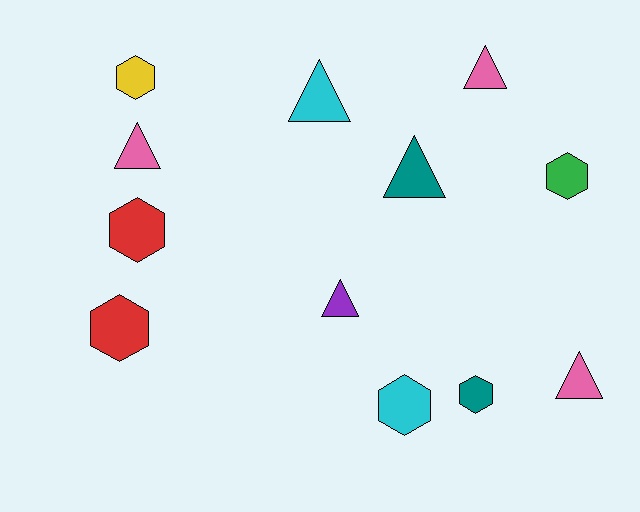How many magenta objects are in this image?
There are no magenta objects.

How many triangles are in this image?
There are 6 triangles.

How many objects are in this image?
There are 12 objects.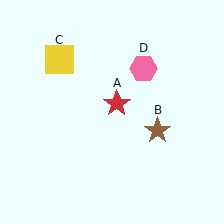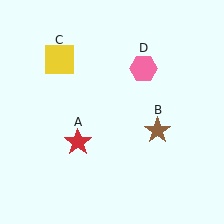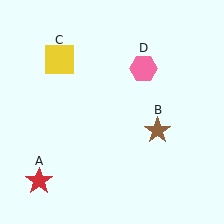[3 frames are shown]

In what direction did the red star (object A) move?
The red star (object A) moved down and to the left.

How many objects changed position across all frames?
1 object changed position: red star (object A).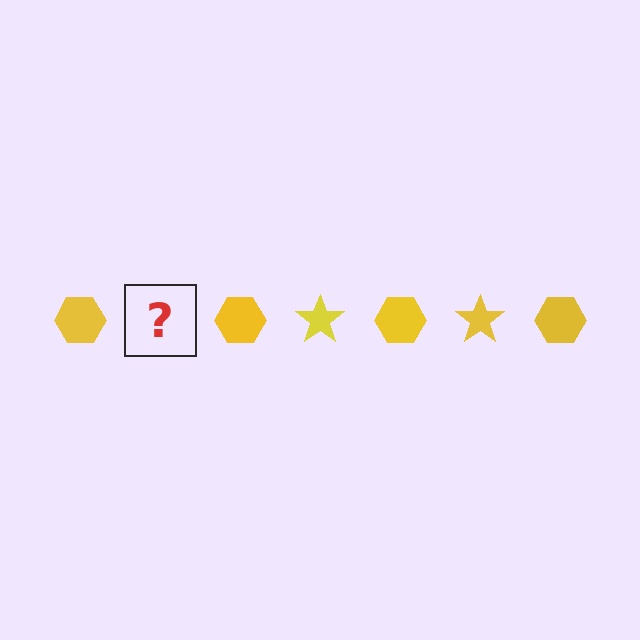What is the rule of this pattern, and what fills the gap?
The rule is that the pattern cycles through hexagon, star shapes in yellow. The gap should be filled with a yellow star.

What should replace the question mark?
The question mark should be replaced with a yellow star.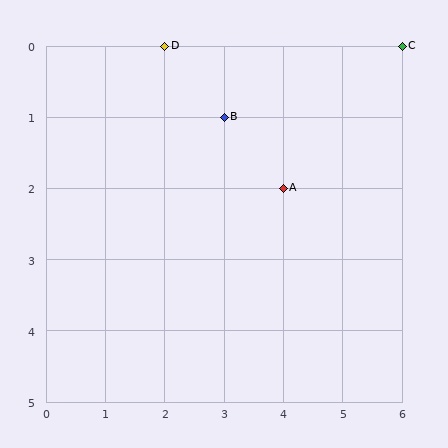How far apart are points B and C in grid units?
Points B and C are 3 columns and 1 row apart (about 3.2 grid units diagonally).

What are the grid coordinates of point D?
Point D is at grid coordinates (2, 0).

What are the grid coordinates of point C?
Point C is at grid coordinates (6, 0).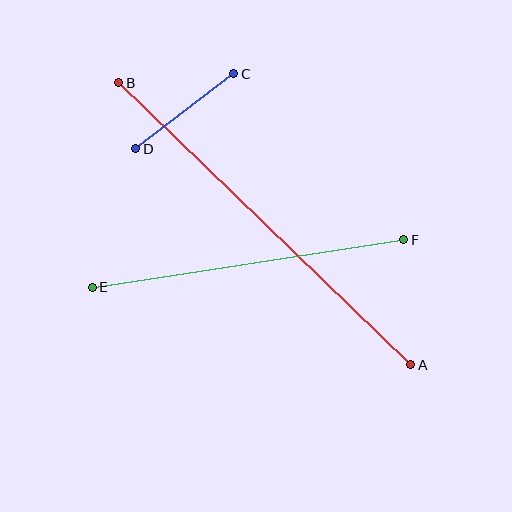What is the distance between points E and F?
The distance is approximately 315 pixels.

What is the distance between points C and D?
The distance is approximately 124 pixels.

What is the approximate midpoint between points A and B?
The midpoint is at approximately (265, 224) pixels.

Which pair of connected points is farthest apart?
Points A and B are farthest apart.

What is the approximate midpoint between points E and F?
The midpoint is at approximately (248, 264) pixels.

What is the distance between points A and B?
The distance is approximately 406 pixels.